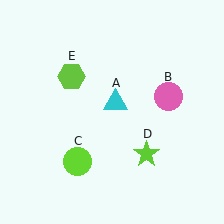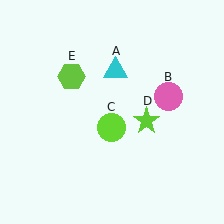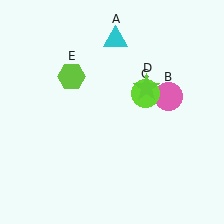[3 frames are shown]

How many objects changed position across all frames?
3 objects changed position: cyan triangle (object A), lime circle (object C), lime star (object D).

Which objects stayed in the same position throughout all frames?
Pink circle (object B) and lime hexagon (object E) remained stationary.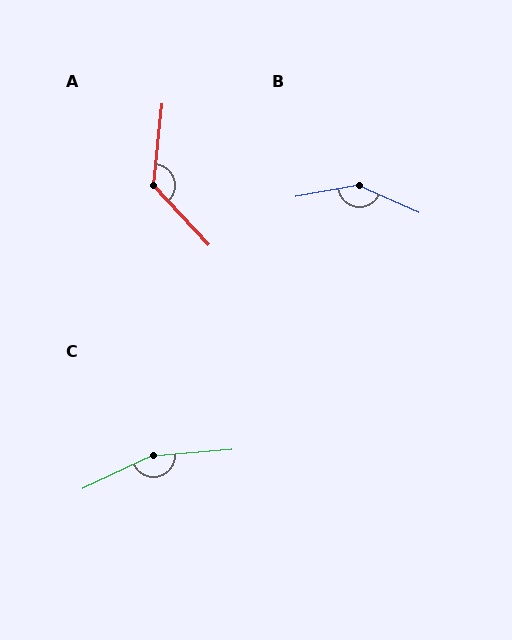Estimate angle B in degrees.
Approximately 146 degrees.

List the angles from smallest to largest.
A (130°), B (146°), C (159°).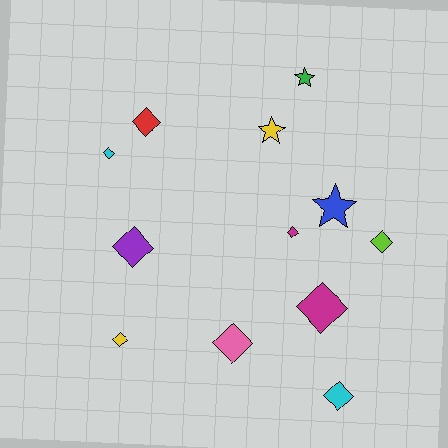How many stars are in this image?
There are 3 stars.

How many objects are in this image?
There are 12 objects.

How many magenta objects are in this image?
There are 2 magenta objects.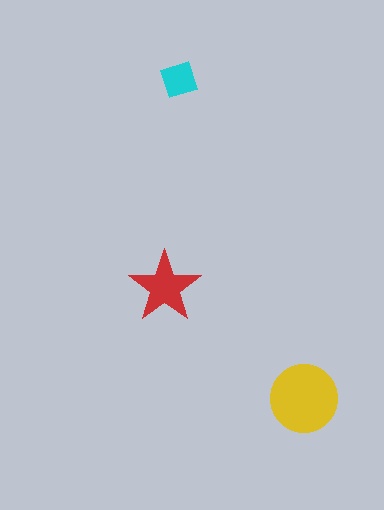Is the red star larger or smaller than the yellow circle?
Smaller.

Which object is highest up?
The cyan diamond is topmost.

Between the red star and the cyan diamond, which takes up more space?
The red star.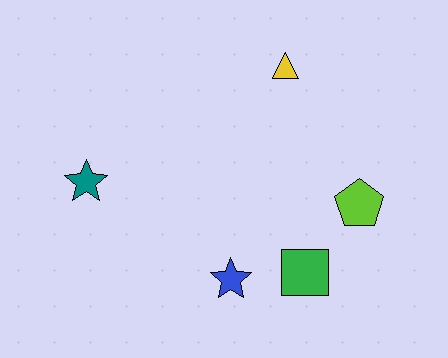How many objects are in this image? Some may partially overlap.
There are 5 objects.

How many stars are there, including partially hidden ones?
There are 2 stars.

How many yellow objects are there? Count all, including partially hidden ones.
There is 1 yellow object.